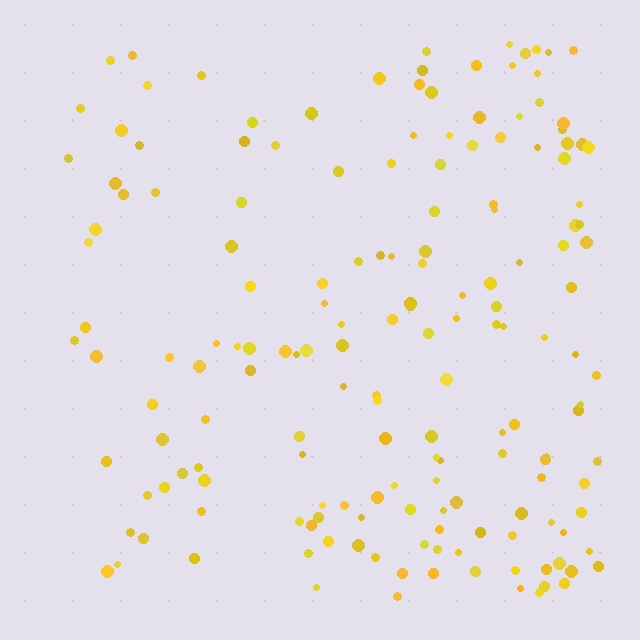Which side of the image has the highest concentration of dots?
The right.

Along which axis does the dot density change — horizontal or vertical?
Horizontal.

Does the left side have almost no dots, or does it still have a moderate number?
Still a moderate number, just noticeably fewer than the right.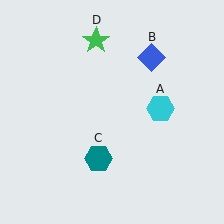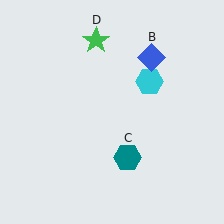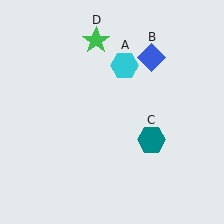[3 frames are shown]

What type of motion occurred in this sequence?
The cyan hexagon (object A), teal hexagon (object C) rotated counterclockwise around the center of the scene.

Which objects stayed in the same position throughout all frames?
Blue diamond (object B) and green star (object D) remained stationary.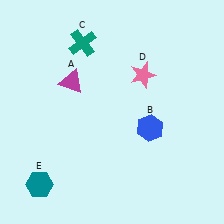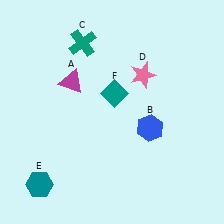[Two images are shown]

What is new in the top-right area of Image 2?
A teal diamond (F) was added in the top-right area of Image 2.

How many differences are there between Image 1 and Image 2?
There is 1 difference between the two images.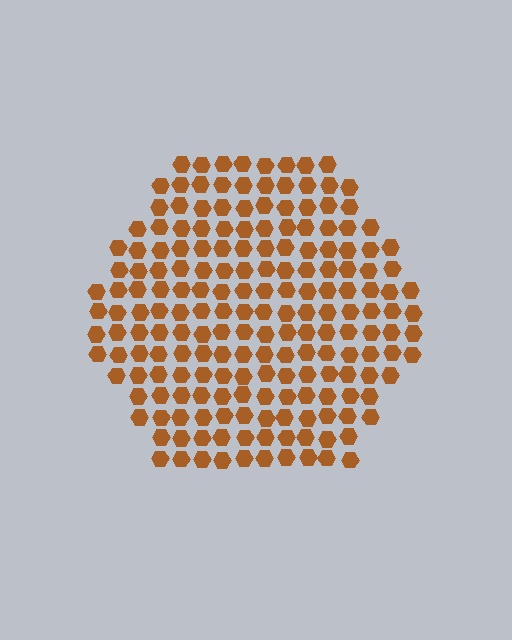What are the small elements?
The small elements are hexagons.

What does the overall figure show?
The overall figure shows a hexagon.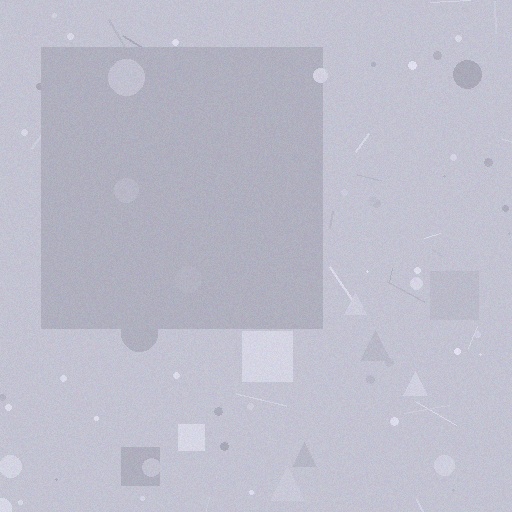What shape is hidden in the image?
A square is hidden in the image.